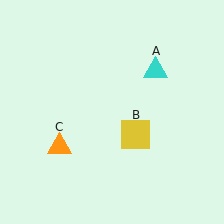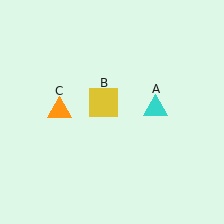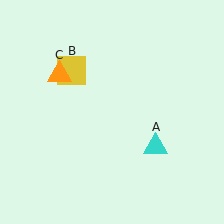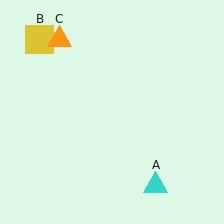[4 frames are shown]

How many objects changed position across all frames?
3 objects changed position: cyan triangle (object A), yellow square (object B), orange triangle (object C).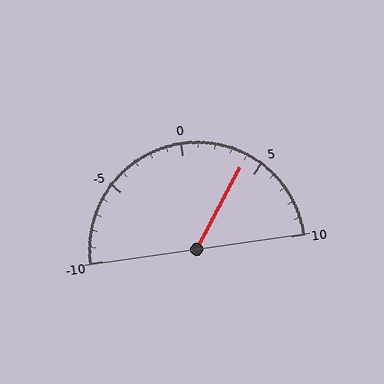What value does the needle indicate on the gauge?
The needle indicates approximately 4.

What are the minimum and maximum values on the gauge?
The gauge ranges from -10 to 10.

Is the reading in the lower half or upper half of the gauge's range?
The reading is in the upper half of the range (-10 to 10).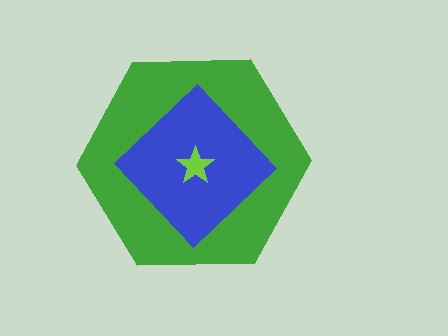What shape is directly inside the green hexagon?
The blue diamond.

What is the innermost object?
The lime star.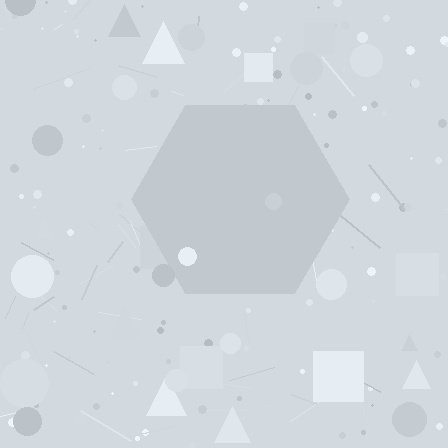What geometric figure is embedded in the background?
A hexagon is embedded in the background.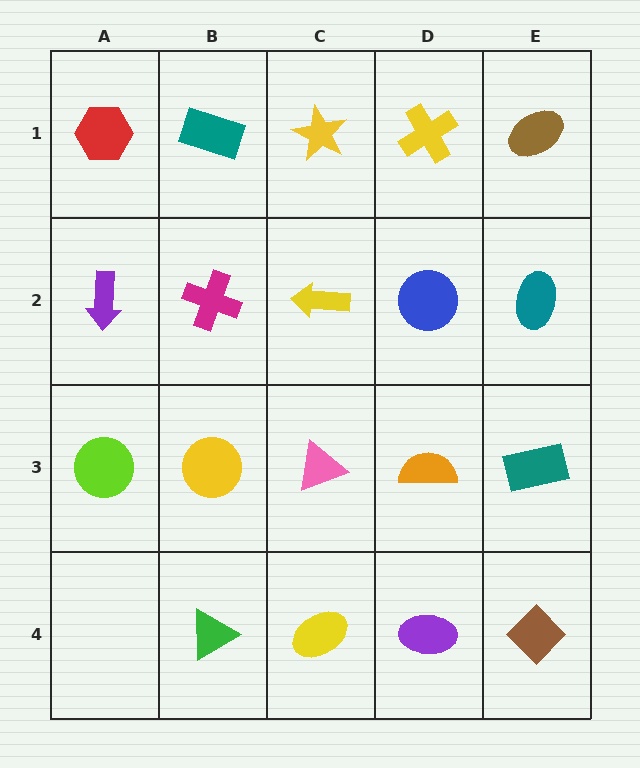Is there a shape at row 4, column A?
No, that cell is empty.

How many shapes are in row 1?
5 shapes.